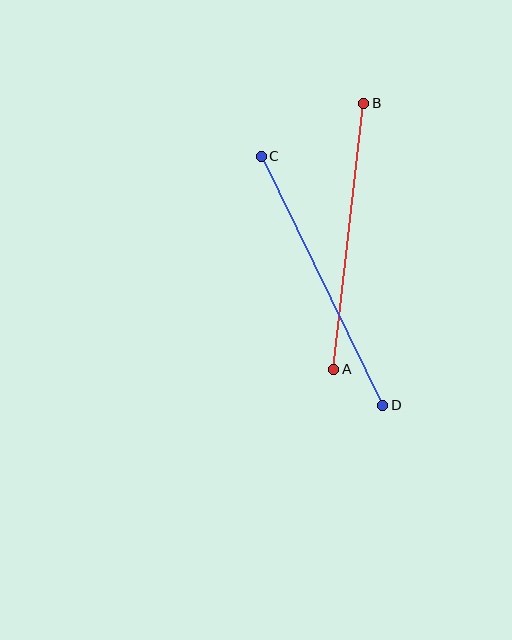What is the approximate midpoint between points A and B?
The midpoint is at approximately (349, 236) pixels.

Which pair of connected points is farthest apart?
Points C and D are farthest apart.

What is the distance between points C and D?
The distance is approximately 277 pixels.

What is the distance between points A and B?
The distance is approximately 268 pixels.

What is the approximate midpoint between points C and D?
The midpoint is at approximately (322, 281) pixels.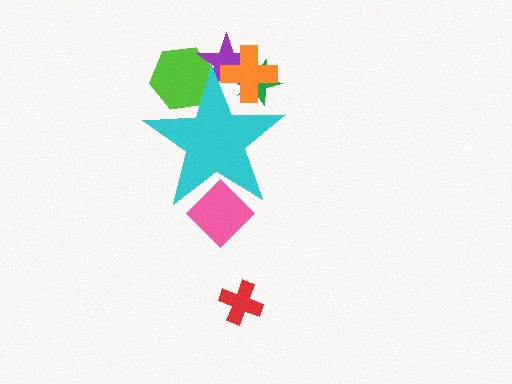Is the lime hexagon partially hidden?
Yes, the lime hexagon is partially hidden behind the cyan star.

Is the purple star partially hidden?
Yes, the purple star is partially hidden behind the cyan star.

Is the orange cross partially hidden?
Yes, the orange cross is partially hidden behind the cyan star.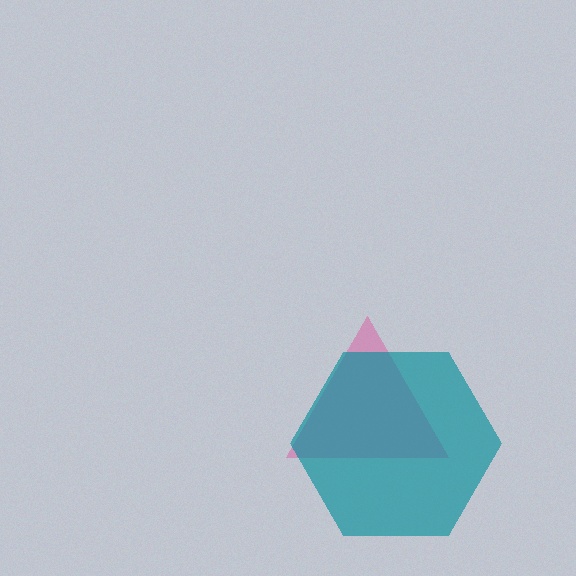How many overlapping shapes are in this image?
There are 2 overlapping shapes in the image.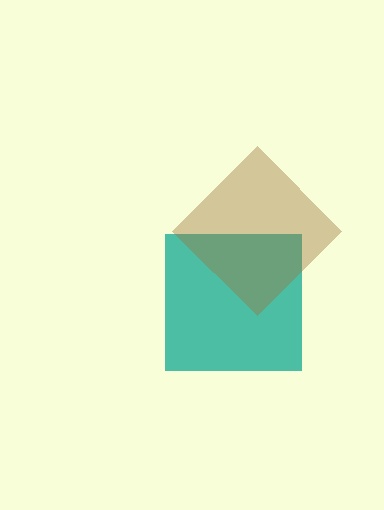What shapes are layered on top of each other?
The layered shapes are: a teal square, a brown diamond.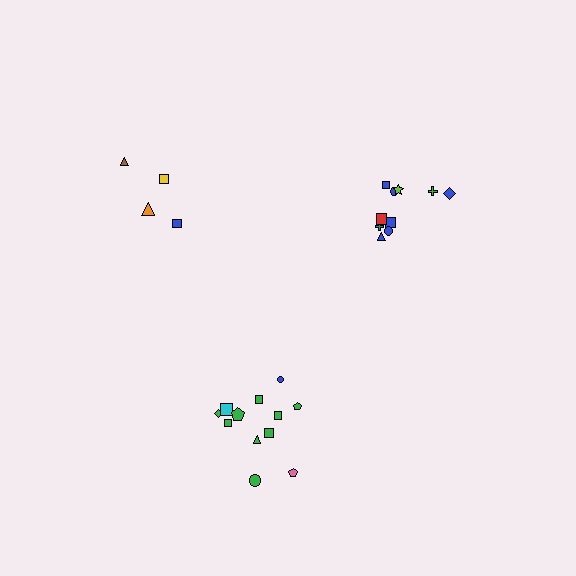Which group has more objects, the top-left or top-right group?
The top-right group.